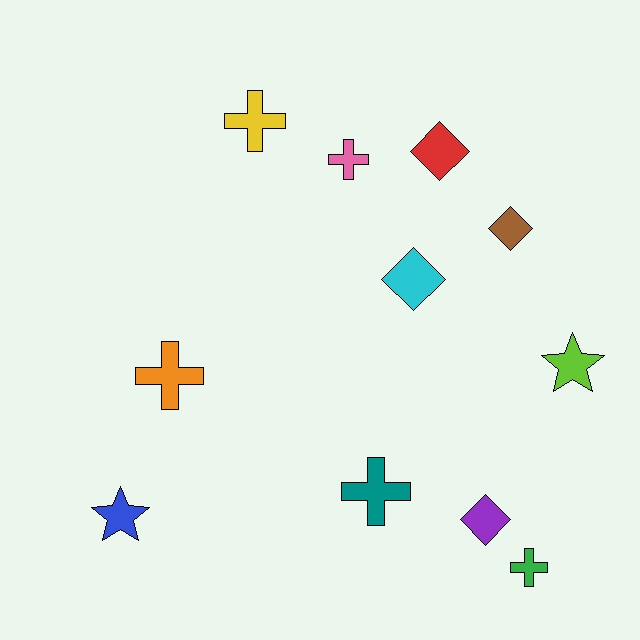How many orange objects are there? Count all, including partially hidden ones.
There is 1 orange object.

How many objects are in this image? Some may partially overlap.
There are 11 objects.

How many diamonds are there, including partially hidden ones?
There are 4 diamonds.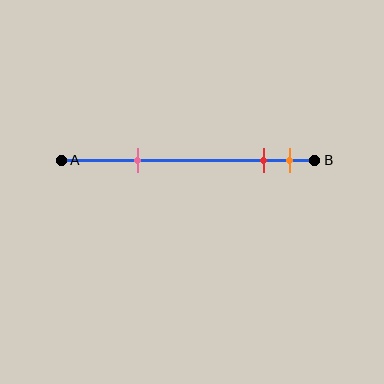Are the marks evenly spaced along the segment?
No, the marks are not evenly spaced.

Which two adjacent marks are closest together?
The red and orange marks are the closest adjacent pair.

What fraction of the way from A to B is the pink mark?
The pink mark is approximately 30% (0.3) of the way from A to B.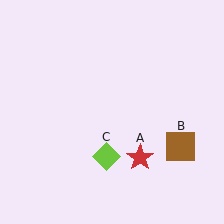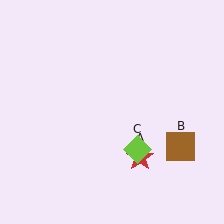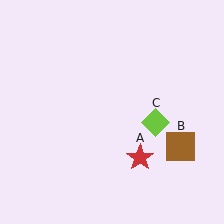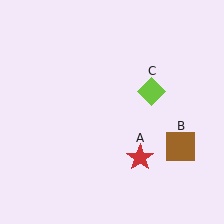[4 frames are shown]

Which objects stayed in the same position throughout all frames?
Red star (object A) and brown square (object B) remained stationary.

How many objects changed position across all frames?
1 object changed position: lime diamond (object C).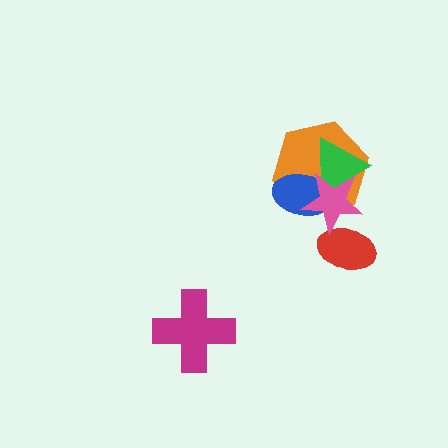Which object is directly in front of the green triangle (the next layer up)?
The blue ellipse is directly in front of the green triangle.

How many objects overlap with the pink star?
4 objects overlap with the pink star.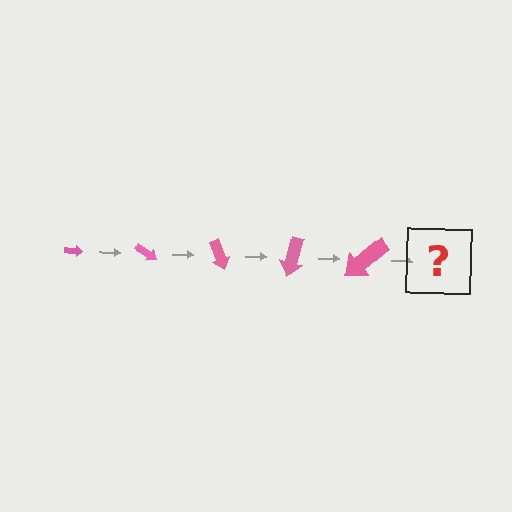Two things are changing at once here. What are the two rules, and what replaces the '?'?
The two rules are that the arrow grows larger each step and it rotates 35 degrees each step. The '?' should be an arrow, larger than the previous one and rotated 175 degrees from the start.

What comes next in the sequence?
The next element should be an arrow, larger than the previous one and rotated 175 degrees from the start.